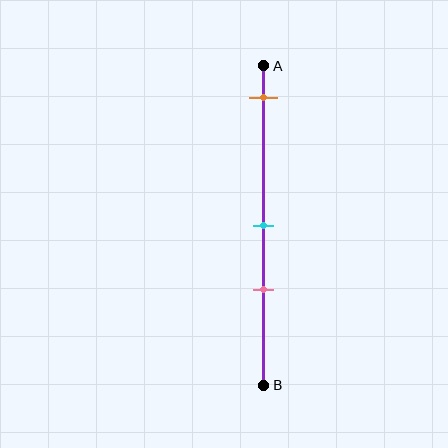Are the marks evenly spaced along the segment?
No, the marks are not evenly spaced.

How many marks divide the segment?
There are 3 marks dividing the segment.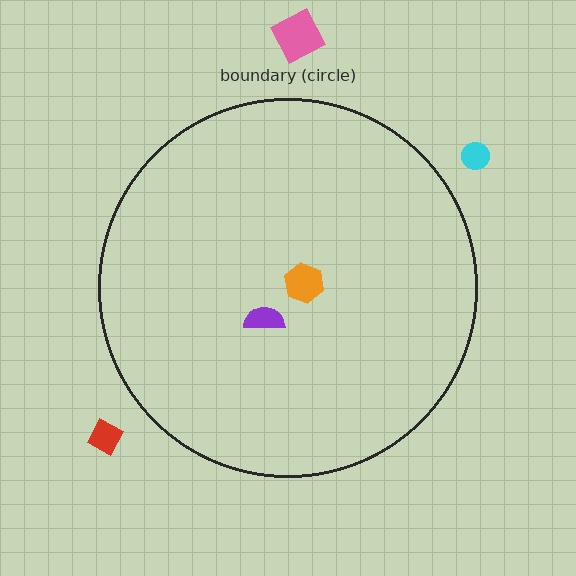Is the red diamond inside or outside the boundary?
Outside.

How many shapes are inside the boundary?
2 inside, 3 outside.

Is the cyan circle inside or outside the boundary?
Outside.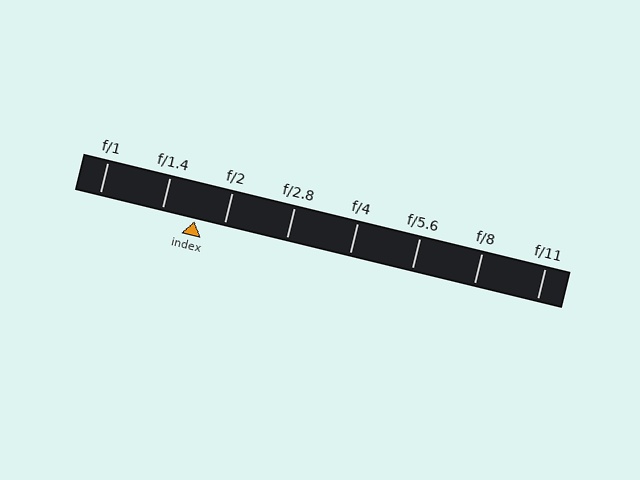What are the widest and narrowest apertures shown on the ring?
The widest aperture shown is f/1 and the narrowest is f/11.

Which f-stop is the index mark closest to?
The index mark is closest to f/2.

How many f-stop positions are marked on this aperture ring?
There are 8 f-stop positions marked.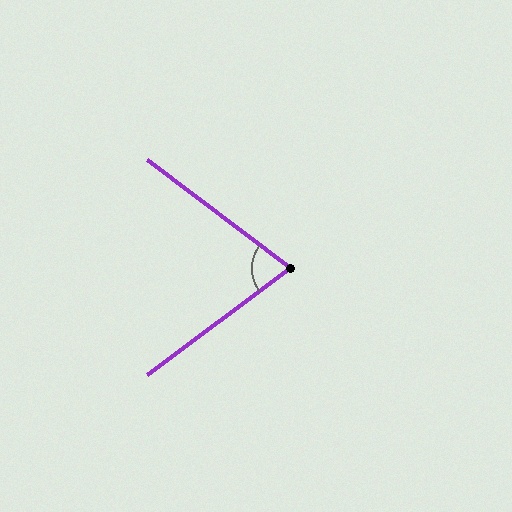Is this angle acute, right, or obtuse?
It is acute.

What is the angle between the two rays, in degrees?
Approximately 74 degrees.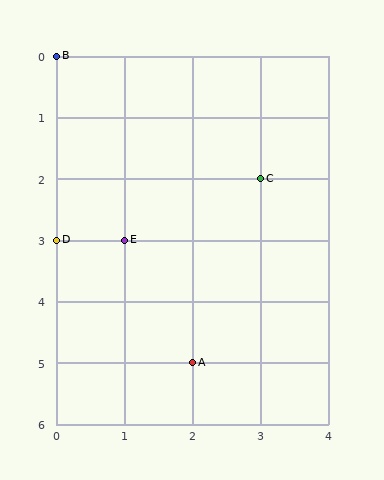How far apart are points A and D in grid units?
Points A and D are 2 columns and 2 rows apart (about 2.8 grid units diagonally).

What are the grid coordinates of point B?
Point B is at grid coordinates (0, 0).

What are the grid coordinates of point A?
Point A is at grid coordinates (2, 5).